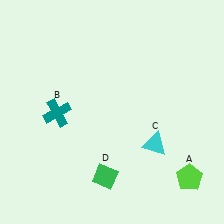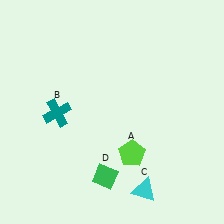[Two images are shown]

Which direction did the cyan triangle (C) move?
The cyan triangle (C) moved down.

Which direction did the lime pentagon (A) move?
The lime pentagon (A) moved left.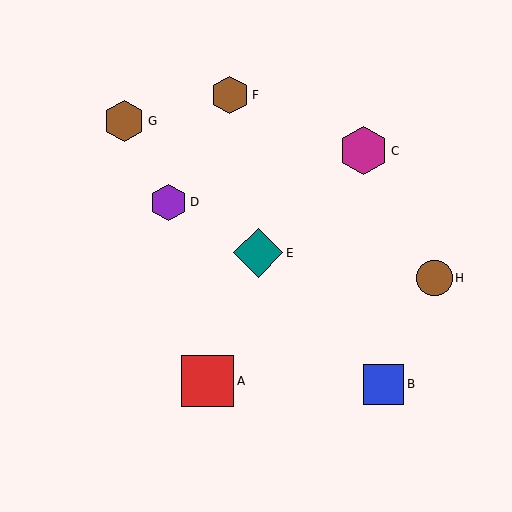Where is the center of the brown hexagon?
The center of the brown hexagon is at (124, 121).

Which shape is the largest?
The red square (labeled A) is the largest.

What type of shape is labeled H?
Shape H is a brown circle.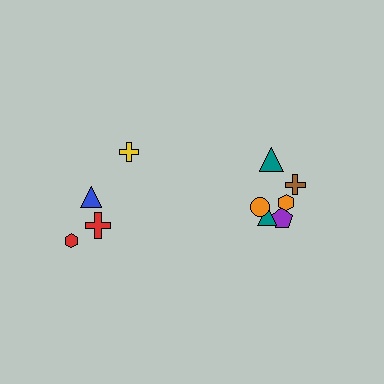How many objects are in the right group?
There are 6 objects.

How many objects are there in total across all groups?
There are 10 objects.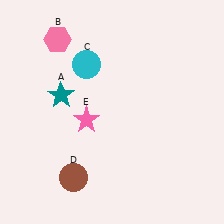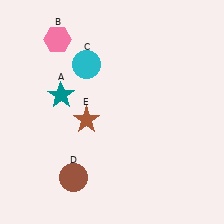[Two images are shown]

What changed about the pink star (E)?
In Image 1, E is pink. In Image 2, it changed to brown.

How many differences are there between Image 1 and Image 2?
There is 1 difference between the two images.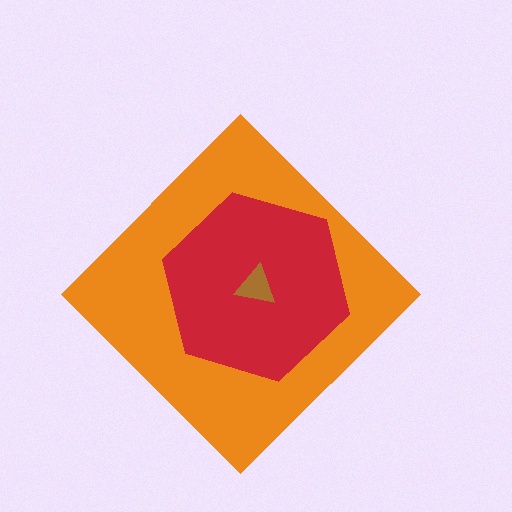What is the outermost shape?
The orange diamond.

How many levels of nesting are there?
3.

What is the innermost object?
The brown triangle.